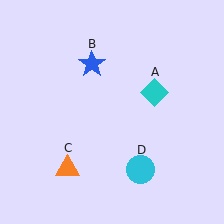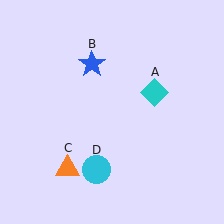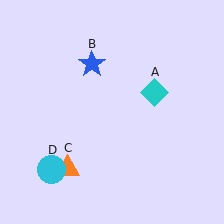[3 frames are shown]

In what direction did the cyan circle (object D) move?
The cyan circle (object D) moved left.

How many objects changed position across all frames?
1 object changed position: cyan circle (object D).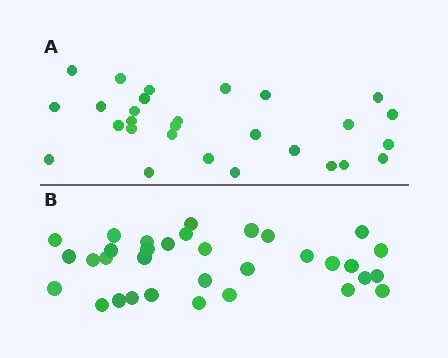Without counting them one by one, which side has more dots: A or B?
Region B (the bottom region) has more dots.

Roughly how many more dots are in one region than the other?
Region B has about 5 more dots than region A.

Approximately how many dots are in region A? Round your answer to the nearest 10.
About 30 dots. (The exact count is 28, which rounds to 30.)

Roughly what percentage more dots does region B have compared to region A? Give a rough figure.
About 20% more.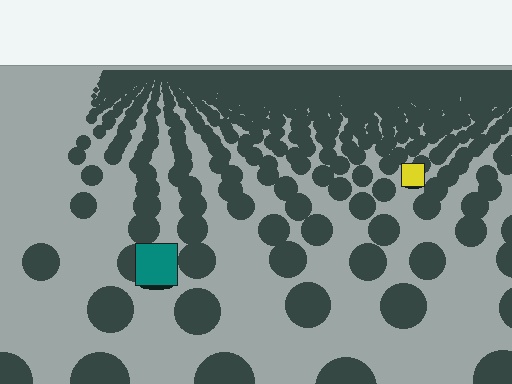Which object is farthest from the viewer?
The yellow square is farthest from the viewer. It appears smaller and the ground texture around it is denser.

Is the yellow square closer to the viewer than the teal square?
No. The teal square is closer — you can tell from the texture gradient: the ground texture is coarser near it.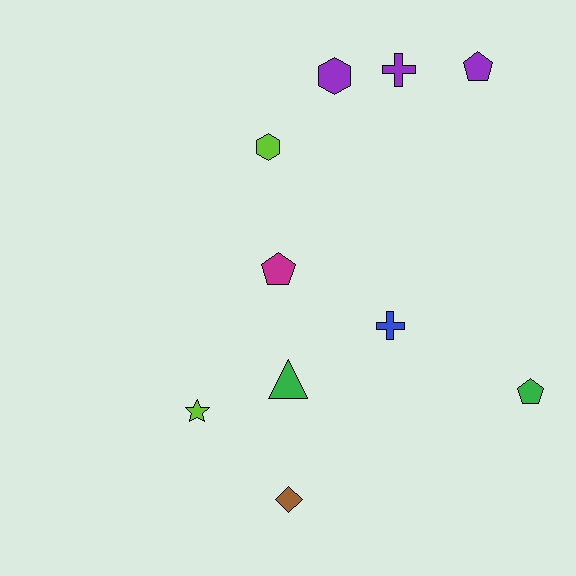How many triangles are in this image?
There is 1 triangle.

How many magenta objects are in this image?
There is 1 magenta object.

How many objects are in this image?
There are 10 objects.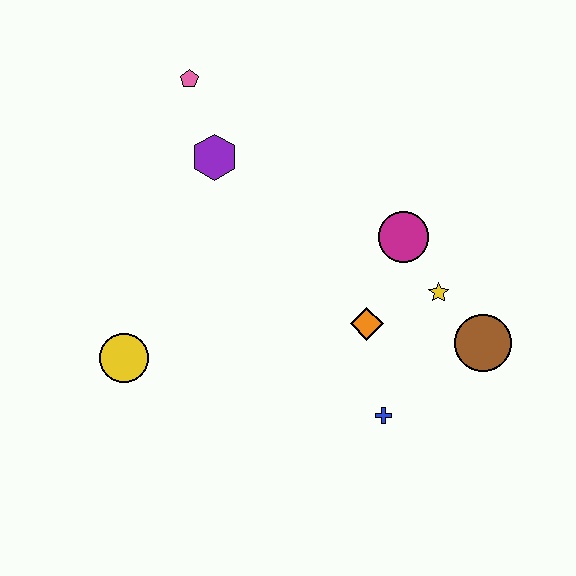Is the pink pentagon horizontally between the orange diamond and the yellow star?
No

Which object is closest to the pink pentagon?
The purple hexagon is closest to the pink pentagon.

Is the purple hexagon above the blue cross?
Yes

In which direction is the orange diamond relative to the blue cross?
The orange diamond is above the blue cross.